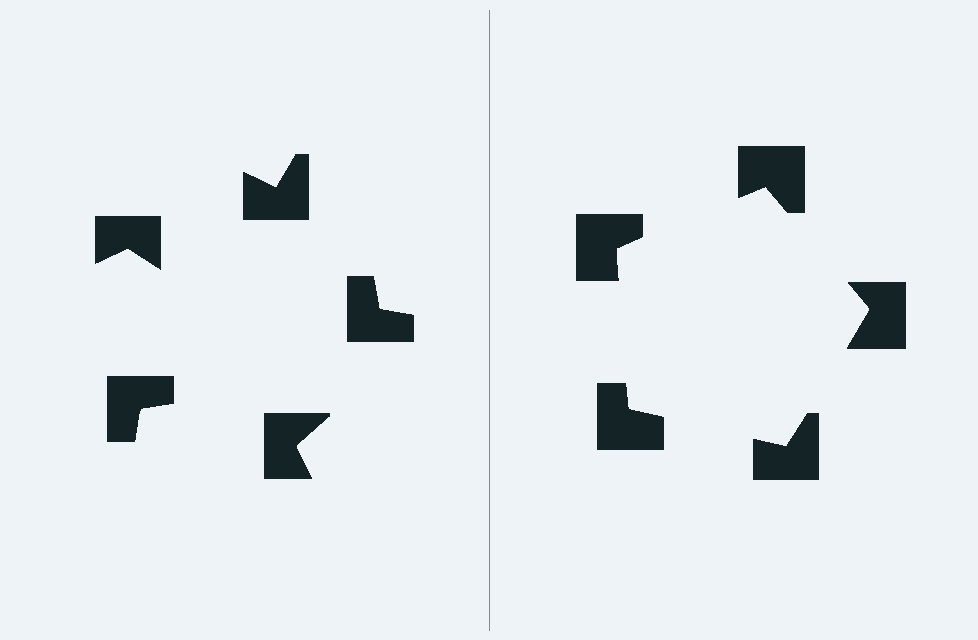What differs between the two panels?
The notched squares are positioned identically on both sides; only the wedge orientations differ. On the right they align to a pentagon; on the left they are misaligned.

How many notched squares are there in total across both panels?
10 — 5 on each side.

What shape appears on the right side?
An illusory pentagon.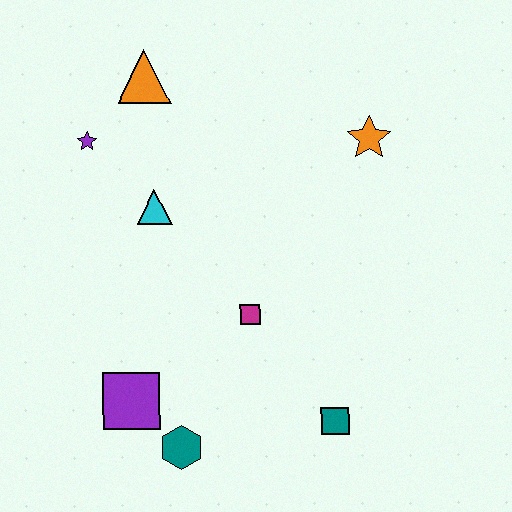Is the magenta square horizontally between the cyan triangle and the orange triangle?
No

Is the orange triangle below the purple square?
No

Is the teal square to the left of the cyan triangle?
No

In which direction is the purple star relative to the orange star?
The purple star is to the left of the orange star.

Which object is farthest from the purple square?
The orange star is farthest from the purple square.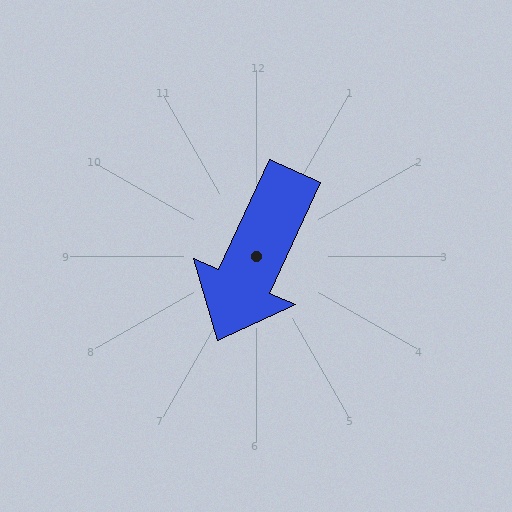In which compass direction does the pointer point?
Southwest.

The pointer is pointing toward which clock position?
Roughly 7 o'clock.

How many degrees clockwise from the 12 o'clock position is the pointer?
Approximately 204 degrees.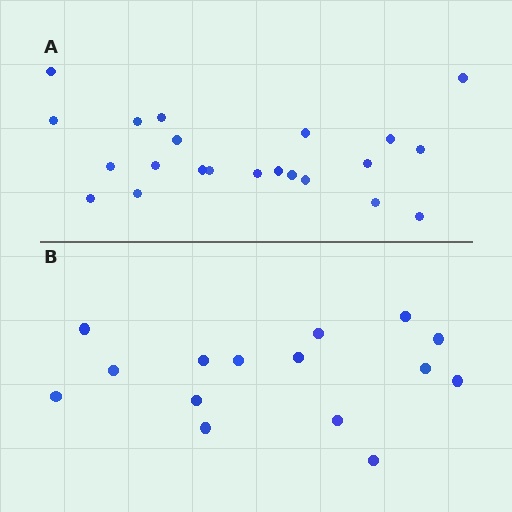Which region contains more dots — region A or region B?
Region A (the top region) has more dots.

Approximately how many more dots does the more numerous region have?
Region A has roughly 8 or so more dots than region B.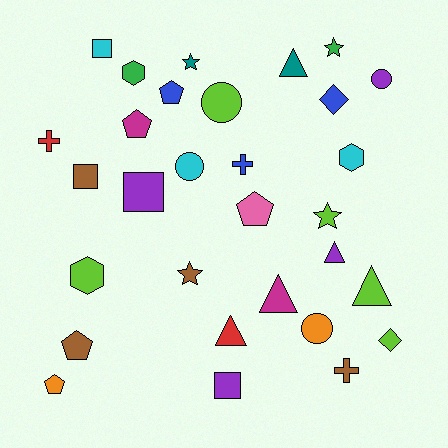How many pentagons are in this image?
There are 5 pentagons.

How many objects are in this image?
There are 30 objects.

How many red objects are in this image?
There are 2 red objects.